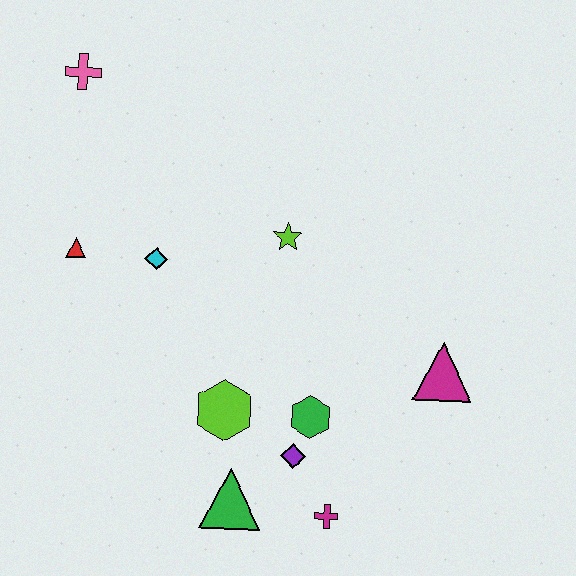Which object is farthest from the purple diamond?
The pink cross is farthest from the purple diamond.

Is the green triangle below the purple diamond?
Yes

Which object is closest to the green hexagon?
The purple diamond is closest to the green hexagon.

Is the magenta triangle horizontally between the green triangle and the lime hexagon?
No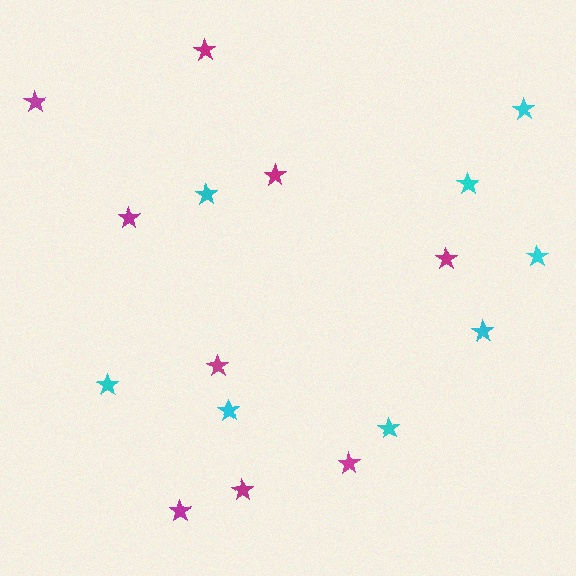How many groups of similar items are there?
There are 2 groups: one group of magenta stars (9) and one group of cyan stars (8).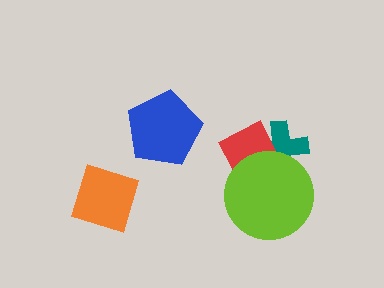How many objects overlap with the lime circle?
2 objects overlap with the lime circle.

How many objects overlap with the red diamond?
2 objects overlap with the red diamond.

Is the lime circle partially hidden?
No, no other shape covers it.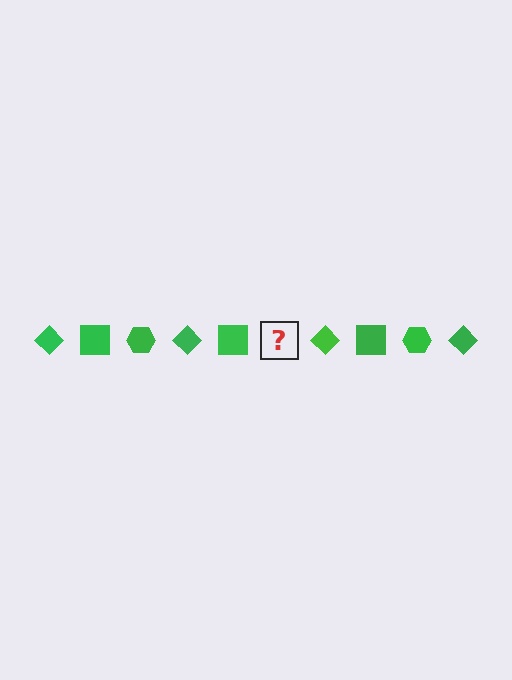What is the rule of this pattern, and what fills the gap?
The rule is that the pattern cycles through diamond, square, hexagon shapes in green. The gap should be filled with a green hexagon.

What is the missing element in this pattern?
The missing element is a green hexagon.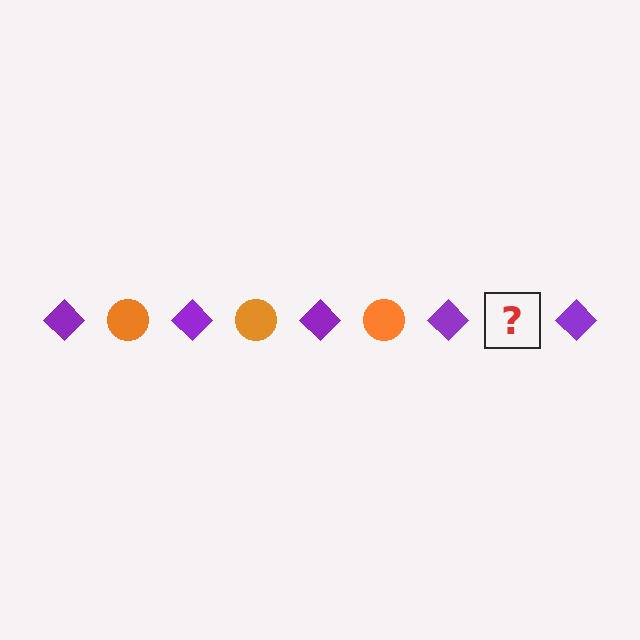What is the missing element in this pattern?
The missing element is an orange circle.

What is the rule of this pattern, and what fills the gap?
The rule is that the pattern alternates between purple diamond and orange circle. The gap should be filled with an orange circle.